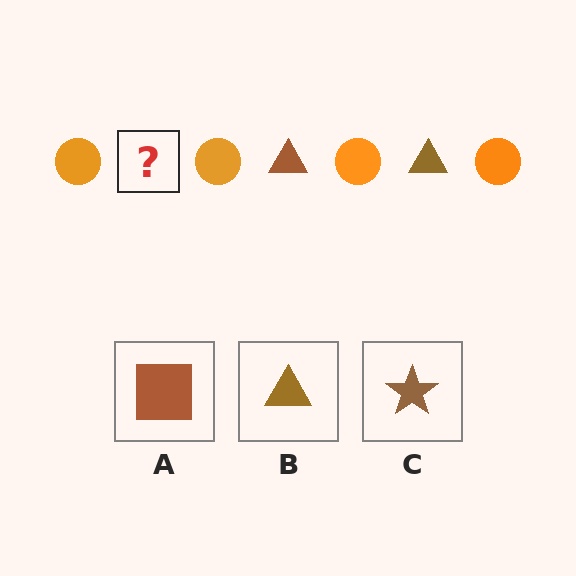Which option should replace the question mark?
Option B.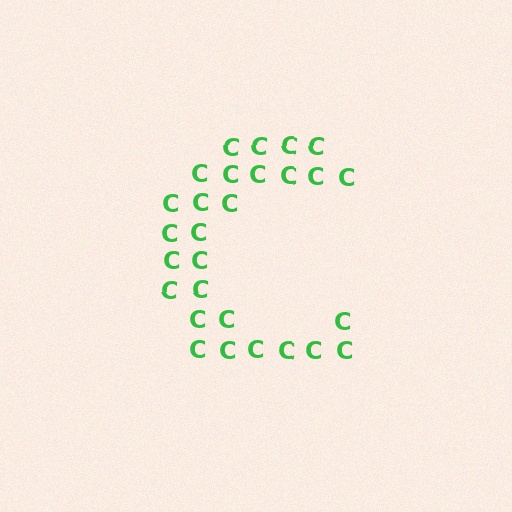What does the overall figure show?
The overall figure shows the letter C.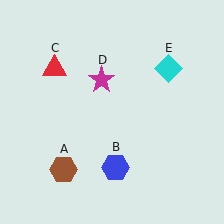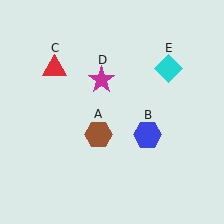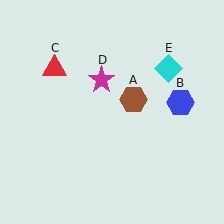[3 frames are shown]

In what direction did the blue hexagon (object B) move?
The blue hexagon (object B) moved up and to the right.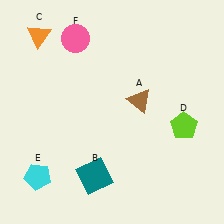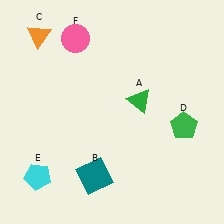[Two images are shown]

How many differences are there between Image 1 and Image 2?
There are 2 differences between the two images.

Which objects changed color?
A changed from brown to green. D changed from lime to green.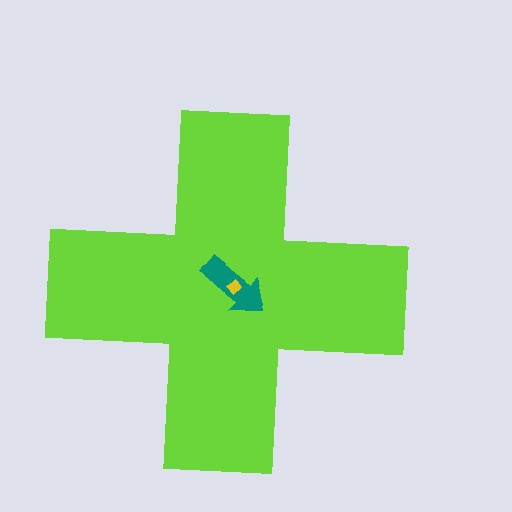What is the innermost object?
The yellow diamond.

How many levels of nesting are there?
3.